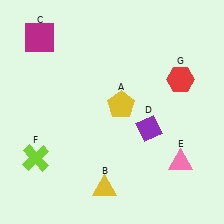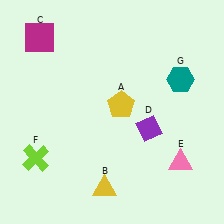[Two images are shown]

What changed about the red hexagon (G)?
In Image 1, G is red. In Image 2, it changed to teal.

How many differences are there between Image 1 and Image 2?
There is 1 difference between the two images.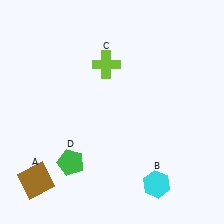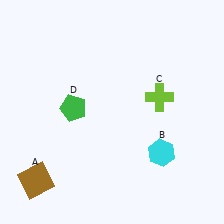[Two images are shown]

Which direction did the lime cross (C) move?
The lime cross (C) moved right.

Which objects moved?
The objects that moved are: the cyan hexagon (B), the lime cross (C), the green pentagon (D).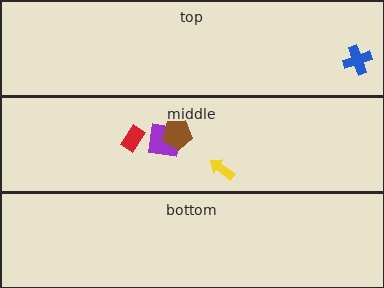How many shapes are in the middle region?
4.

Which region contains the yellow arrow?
The middle region.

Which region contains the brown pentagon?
The middle region.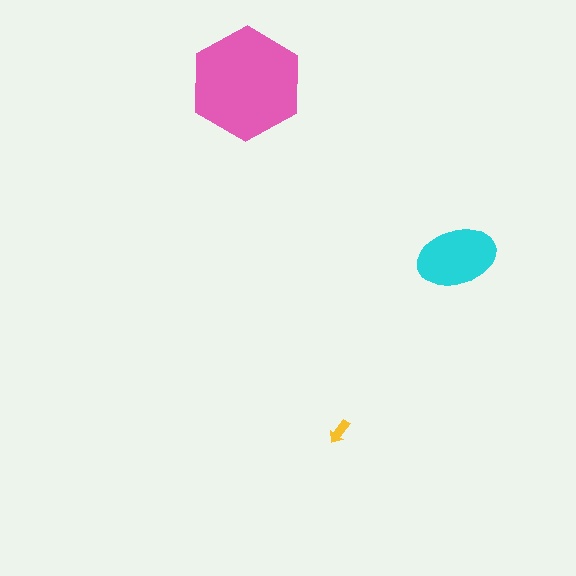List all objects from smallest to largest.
The yellow arrow, the cyan ellipse, the pink hexagon.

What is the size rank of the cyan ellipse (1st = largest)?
2nd.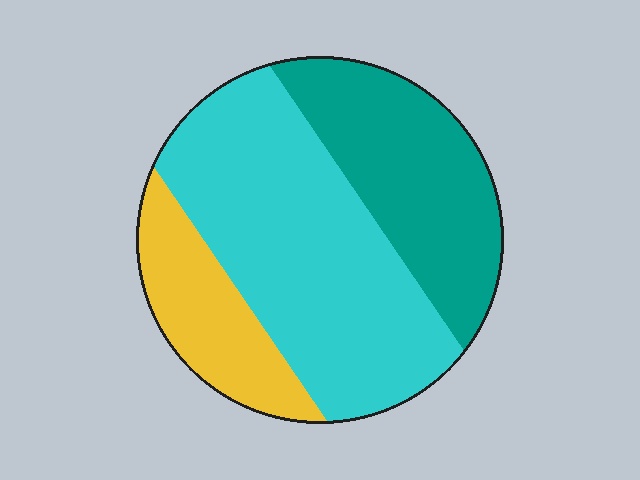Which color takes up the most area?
Cyan, at roughly 50%.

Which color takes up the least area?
Yellow, at roughly 20%.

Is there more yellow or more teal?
Teal.